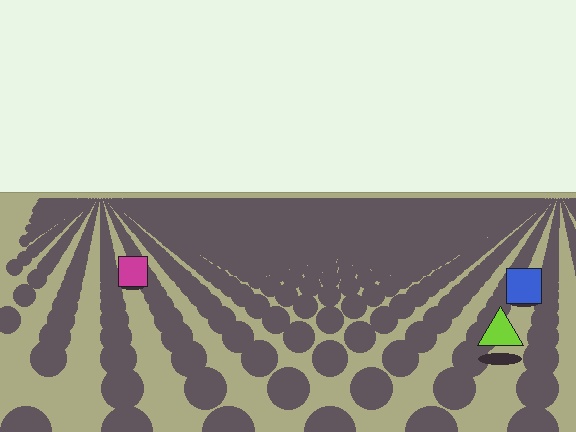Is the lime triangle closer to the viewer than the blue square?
Yes. The lime triangle is closer — you can tell from the texture gradient: the ground texture is coarser near it.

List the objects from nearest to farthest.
From nearest to farthest: the lime triangle, the blue square, the magenta square.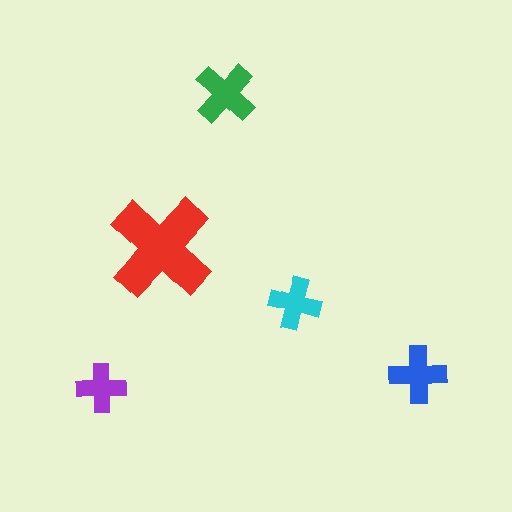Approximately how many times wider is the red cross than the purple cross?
About 2 times wider.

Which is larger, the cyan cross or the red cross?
The red one.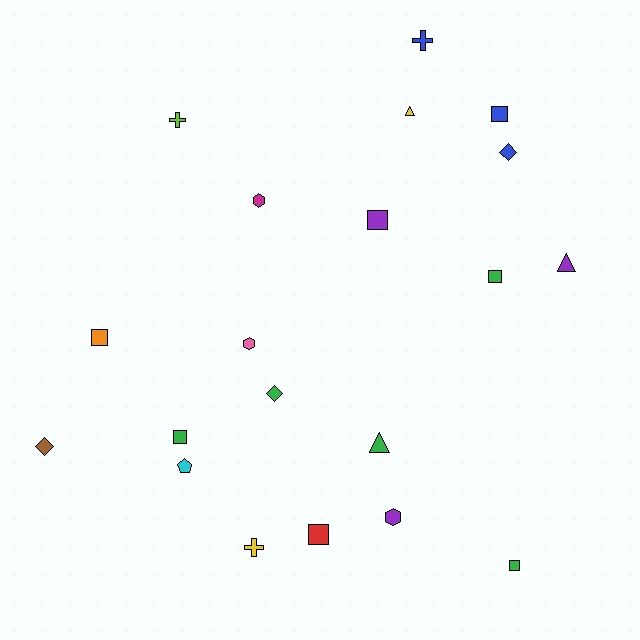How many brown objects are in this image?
There is 1 brown object.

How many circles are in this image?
There are no circles.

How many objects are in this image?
There are 20 objects.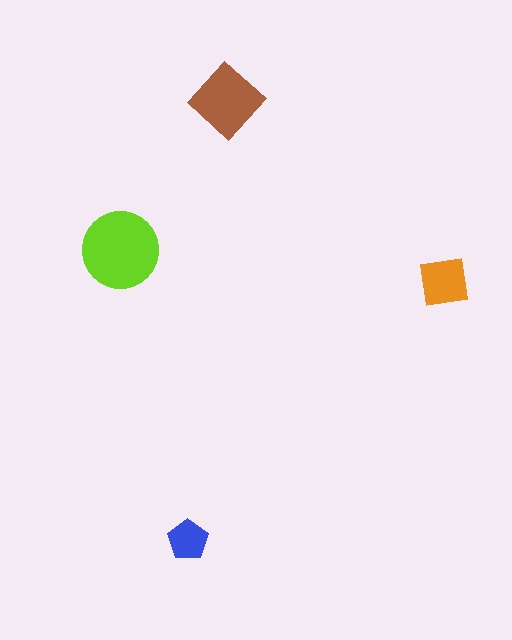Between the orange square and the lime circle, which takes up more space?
The lime circle.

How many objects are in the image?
There are 4 objects in the image.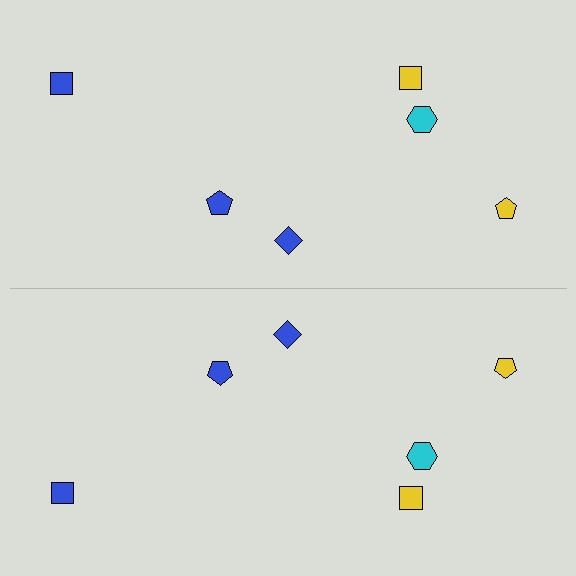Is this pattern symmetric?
Yes, this pattern has bilateral (reflection) symmetry.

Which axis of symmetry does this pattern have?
The pattern has a horizontal axis of symmetry running through the center of the image.